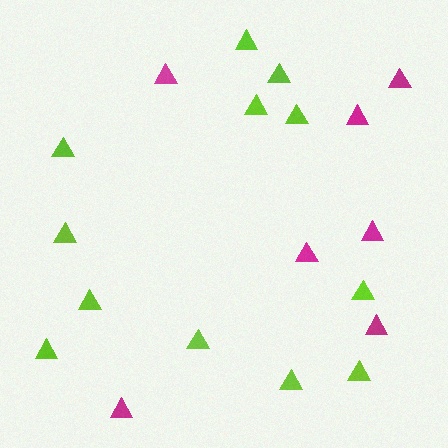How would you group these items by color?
There are 2 groups: one group of lime triangles (12) and one group of magenta triangles (7).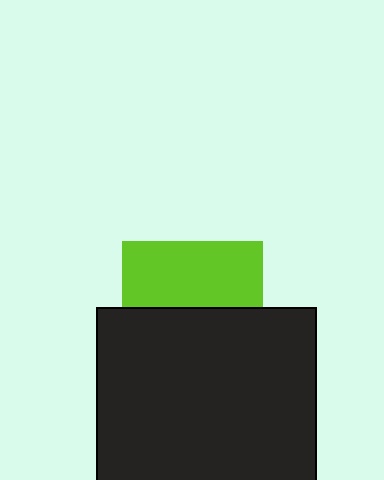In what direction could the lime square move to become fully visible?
The lime square could move up. That would shift it out from behind the black square entirely.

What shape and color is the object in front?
The object in front is a black square.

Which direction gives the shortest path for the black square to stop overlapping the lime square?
Moving down gives the shortest separation.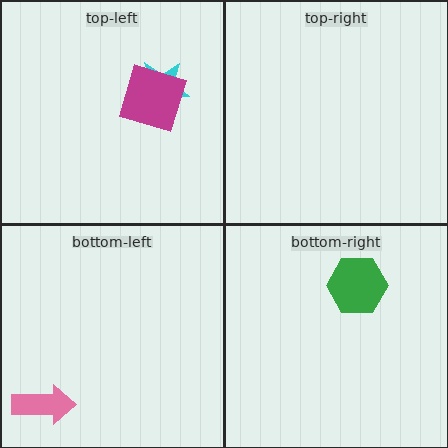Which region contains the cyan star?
The top-left region.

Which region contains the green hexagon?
The bottom-right region.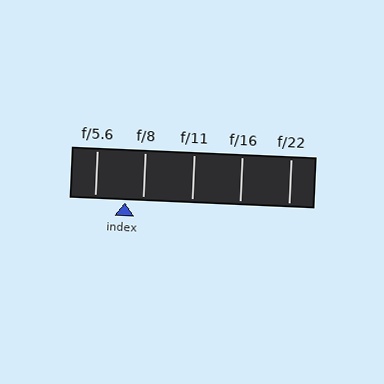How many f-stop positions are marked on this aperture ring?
There are 5 f-stop positions marked.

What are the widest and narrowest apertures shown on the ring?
The widest aperture shown is f/5.6 and the narrowest is f/22.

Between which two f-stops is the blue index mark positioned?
The index mark is between f/5.6 and f/8.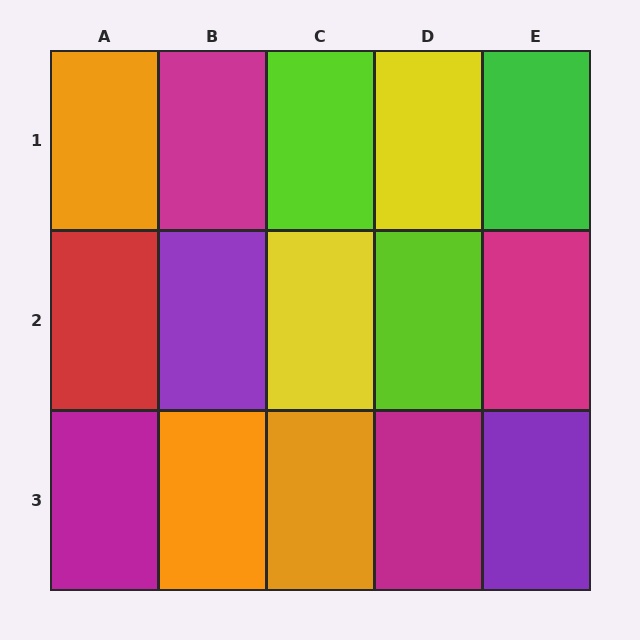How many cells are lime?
2 cells are lime.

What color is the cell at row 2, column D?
Lime.